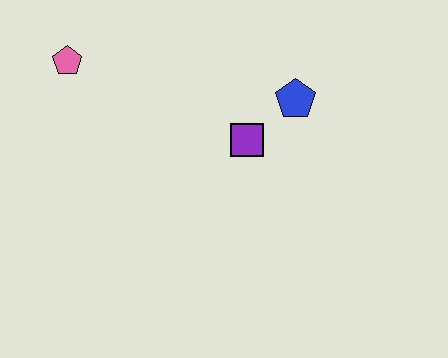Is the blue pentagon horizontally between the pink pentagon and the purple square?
No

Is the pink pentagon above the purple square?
Yes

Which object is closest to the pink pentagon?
The purple square is closest to the pink pentagon.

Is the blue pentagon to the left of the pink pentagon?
No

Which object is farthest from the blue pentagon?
The pink pentagon is farthest from the blue pentagon.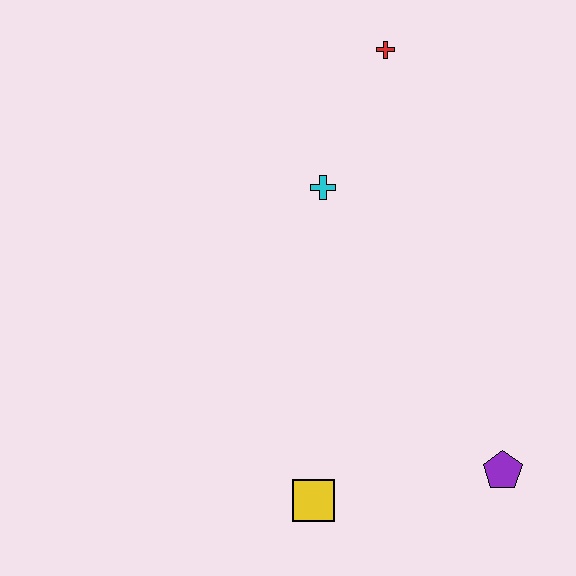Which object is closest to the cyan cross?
The red cross is closest to the cyan cross.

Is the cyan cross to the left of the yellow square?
No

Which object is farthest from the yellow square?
The red cross is farthest from the yellow square.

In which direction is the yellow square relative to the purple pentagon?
The yellow square is to the left of the purple pentagon.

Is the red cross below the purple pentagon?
No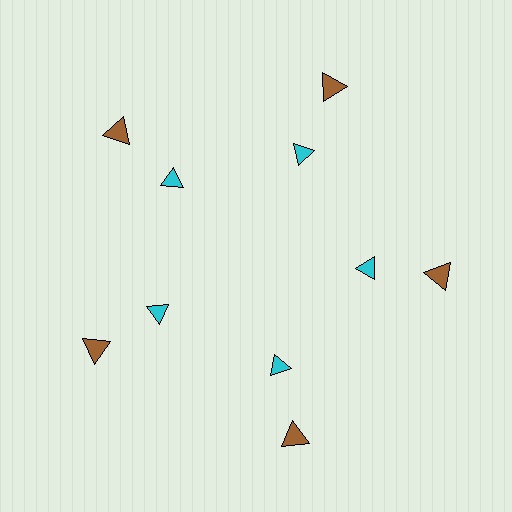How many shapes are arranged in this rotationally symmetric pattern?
There are 10 shapes, arranged in 5 groups of 2.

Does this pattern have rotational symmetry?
Yes, this pattern has 5-fold rotational symmetry. It looks the same after rotating 72 degrees around the center.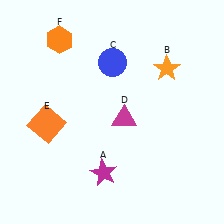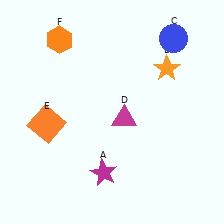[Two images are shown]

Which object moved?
The blue circle (C) moved right.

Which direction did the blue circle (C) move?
The blue circle (C) moved right.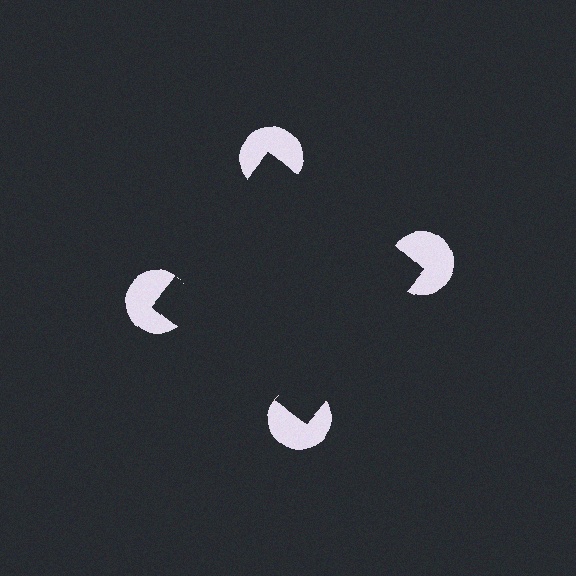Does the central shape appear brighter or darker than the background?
It typically appears slightly darker than the background, even though no actual brightness change is drawn.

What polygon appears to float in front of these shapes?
An illusory square — its edges are inferred from the aligned wedge cuts in the pac-man discs, not physically drawn.